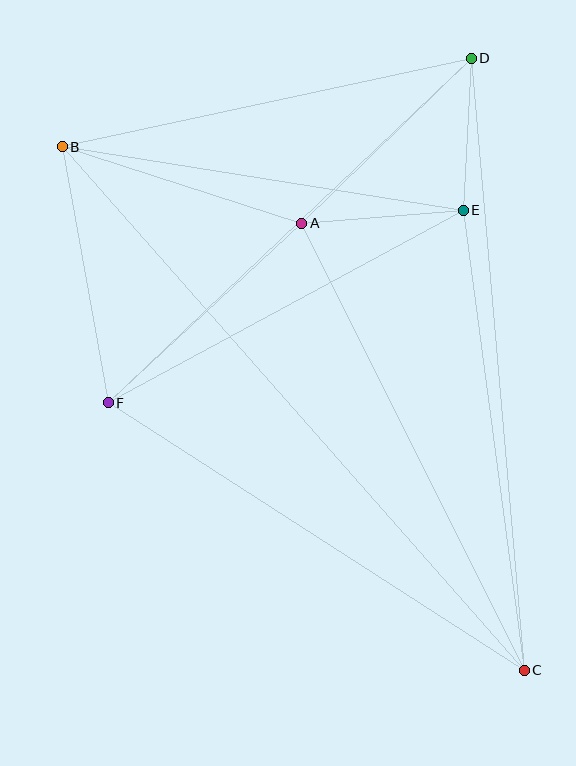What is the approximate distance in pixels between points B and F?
The distance between B and F is approximately 260 pixels.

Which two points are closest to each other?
Points D and E are closest to each other.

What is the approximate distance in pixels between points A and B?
The distance between A and B is approximately 252 pixels.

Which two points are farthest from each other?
Points B and C are farthest from each other.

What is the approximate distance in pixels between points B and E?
The distance between B and E is approximately 406 pixels.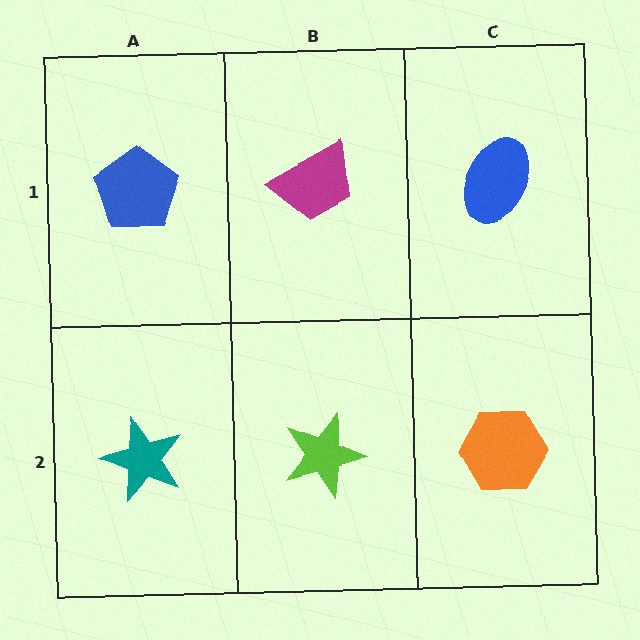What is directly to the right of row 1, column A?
A magenta trapezoid.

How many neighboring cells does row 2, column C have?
2.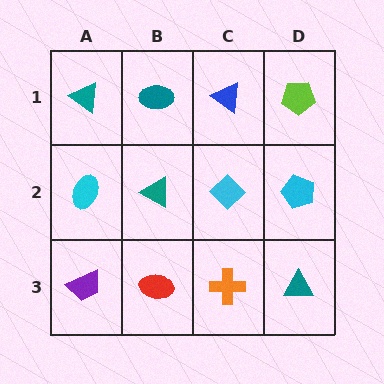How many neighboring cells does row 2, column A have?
3.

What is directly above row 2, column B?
A teal ellipse.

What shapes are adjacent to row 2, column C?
A blue triangle (row 1, column C), an orange cross (row 3, column C), a teal triangle (row 2, column B), a cyan pentagon (row 2, column D).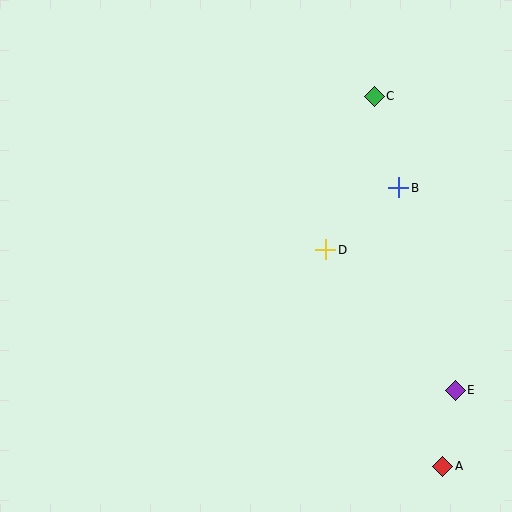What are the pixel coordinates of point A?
Point A is at (443, 466).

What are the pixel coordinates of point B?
Point B is at (399, 188).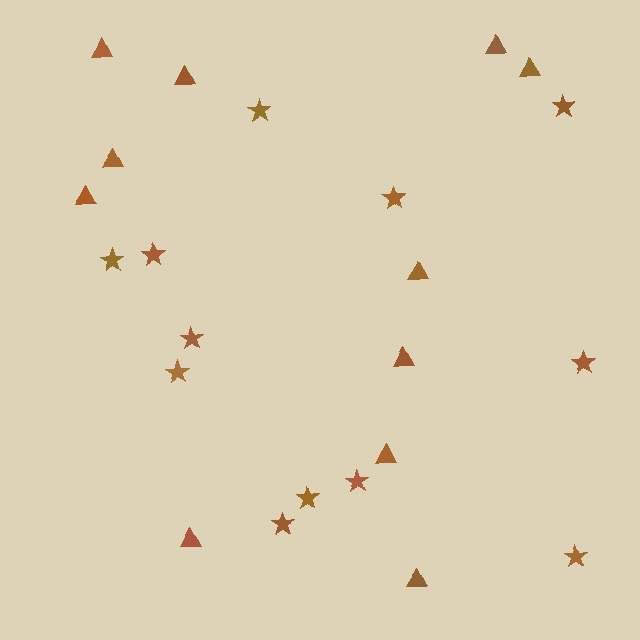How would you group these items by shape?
There are 2 groups: one group of triangles (11) and one group of stars (12).